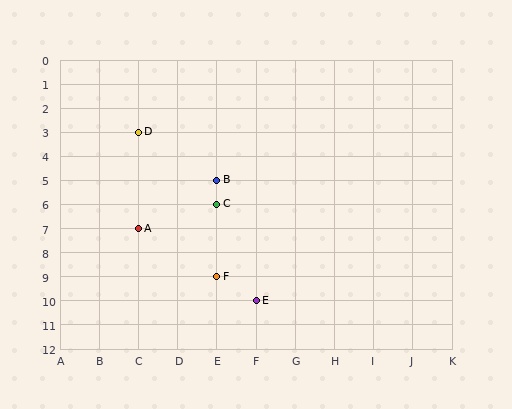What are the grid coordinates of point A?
Point A is at grid coordinates (C, 7).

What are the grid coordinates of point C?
Point C is at grid coordinates (E, 6).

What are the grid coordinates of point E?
Point E is at grid coordinates (F, 10).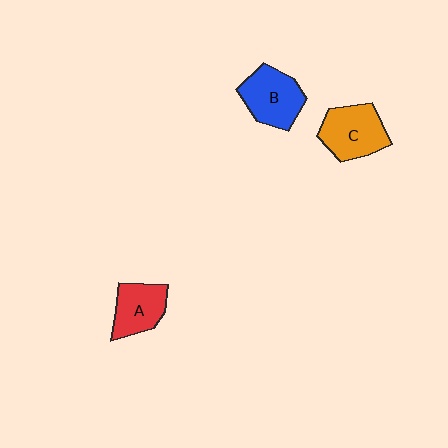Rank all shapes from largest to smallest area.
From largest to smallest: C (orange), B (blue), A (red).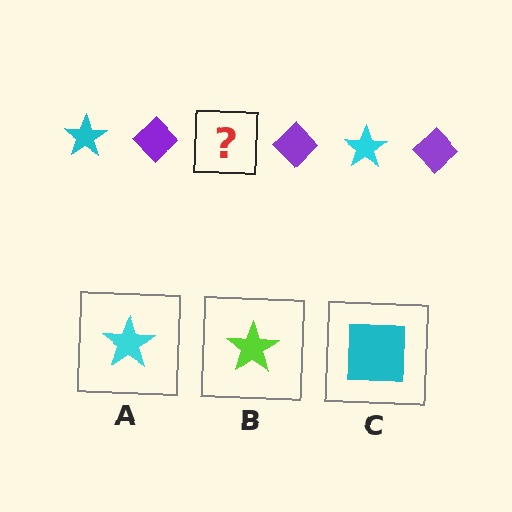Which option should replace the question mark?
Option A.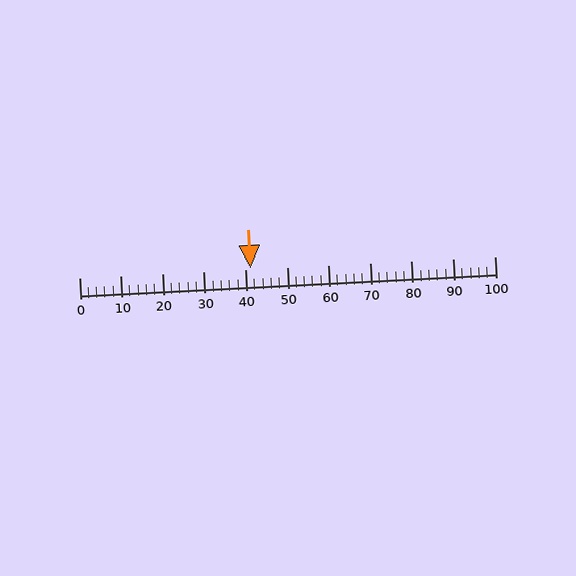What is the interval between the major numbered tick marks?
The major tick marks are spaced 10 units apart.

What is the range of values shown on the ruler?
The ruler shows values from 0 to 100.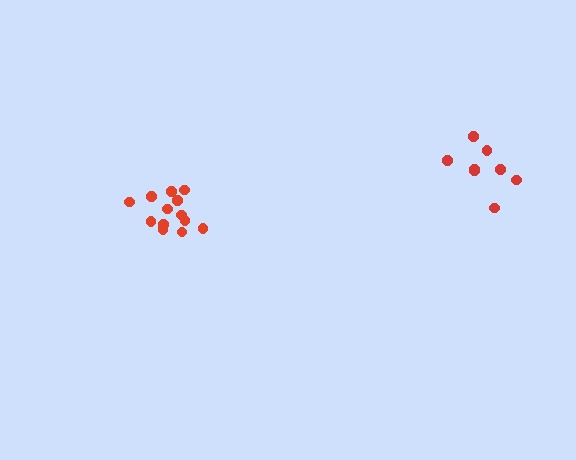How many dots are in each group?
Group 1: 13 dots, Group 2: 8 dots (21 total).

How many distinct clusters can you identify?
There are 2 distinct clusters.